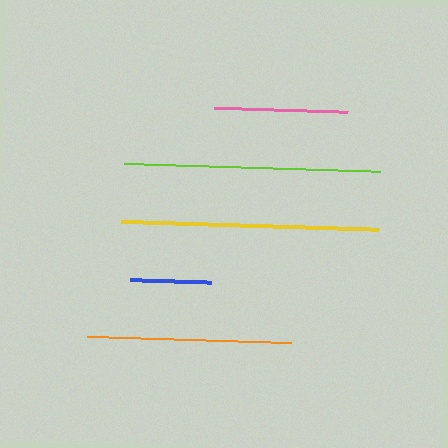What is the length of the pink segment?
The pink segment is approximately 134 pixels long.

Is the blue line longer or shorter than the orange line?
The orange line is longer than the blue line.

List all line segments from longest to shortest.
From longest to shortest: yellow, lime, orange, pink, blue.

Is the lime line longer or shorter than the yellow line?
The yellow line is longer than the lime line.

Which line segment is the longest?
The yellow line is the longest at approximately 258 pixels.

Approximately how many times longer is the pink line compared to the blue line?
The pink line is approximately 1.6 times the length of the blue line.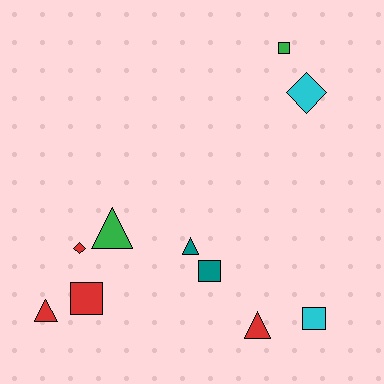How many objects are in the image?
There are 10 objects.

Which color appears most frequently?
Red, with 4 objects.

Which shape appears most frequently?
Triangle, with 4 objects.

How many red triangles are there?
There are 2 red triangles.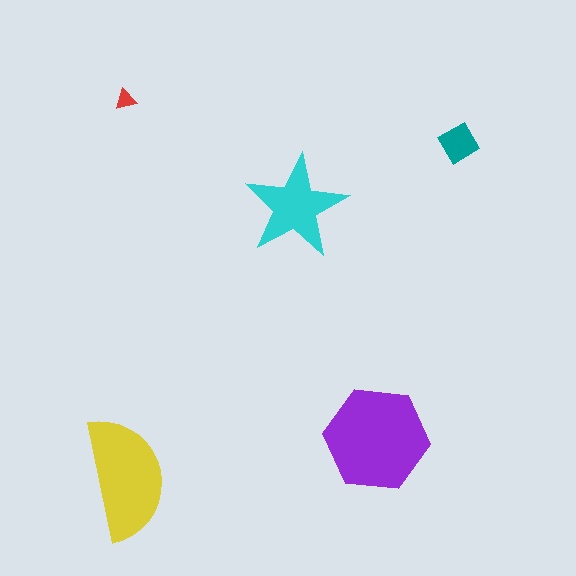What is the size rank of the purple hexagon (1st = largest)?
1st.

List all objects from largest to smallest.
The purple hexagon, the yellow semicircle, the cyan star, the teal diamond, the red triangle.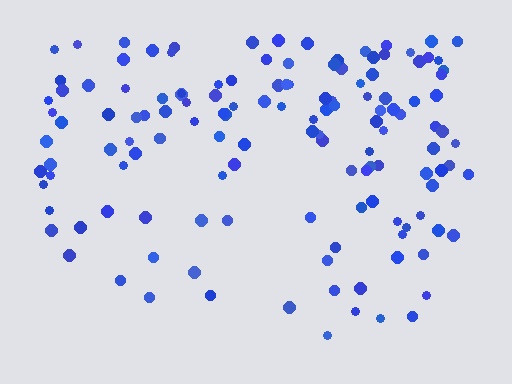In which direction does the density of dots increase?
From bottom to top, with the top side densest.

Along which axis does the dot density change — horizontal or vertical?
Vertical.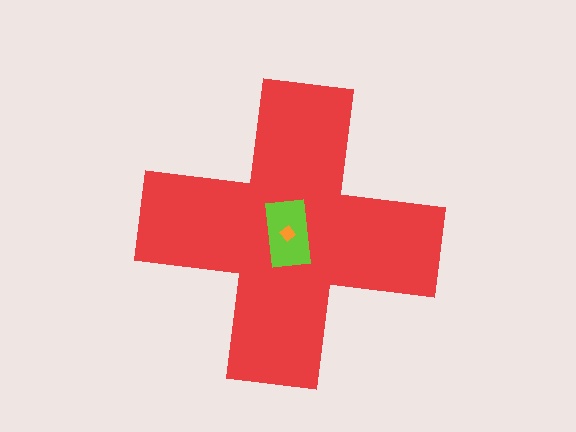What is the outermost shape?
The red cross.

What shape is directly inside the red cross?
The lime rectangle.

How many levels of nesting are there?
3.